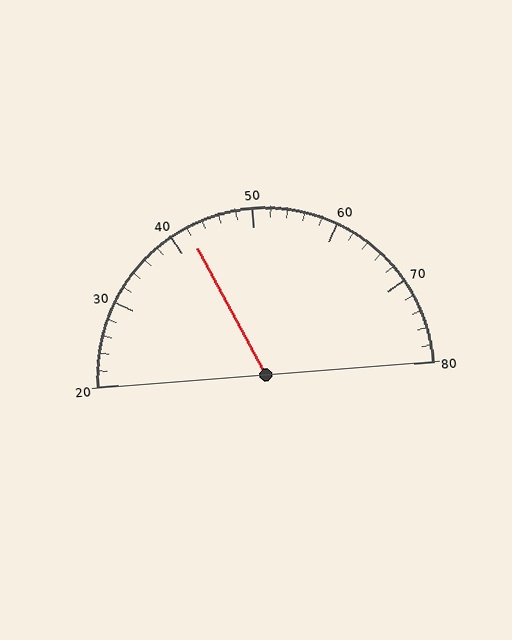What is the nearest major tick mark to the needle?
The nearest major tick mark is 40.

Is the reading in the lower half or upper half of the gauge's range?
The reading is in the lower half of the range (20 to 80).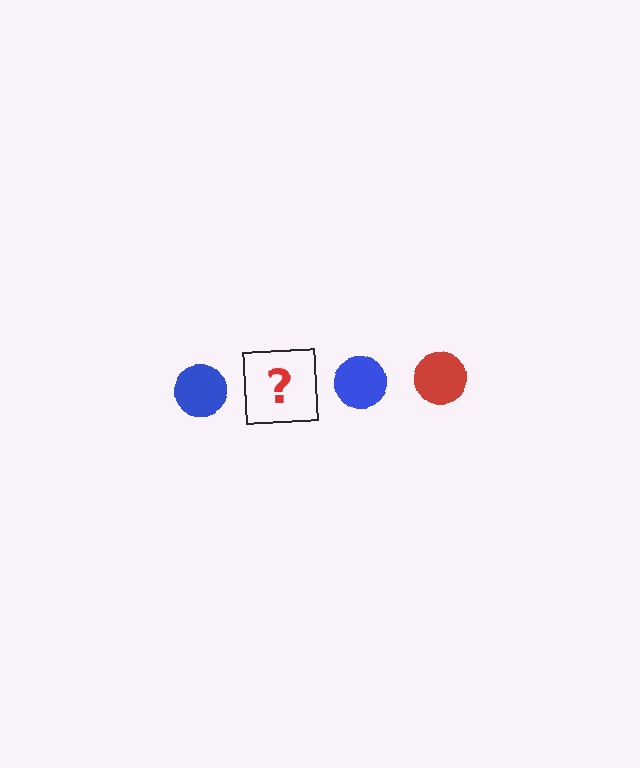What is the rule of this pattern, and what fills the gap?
The rule is that the pattern cycles through blue, red circles. The gap should be filled with a red circle.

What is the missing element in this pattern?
The missing element is a red circle.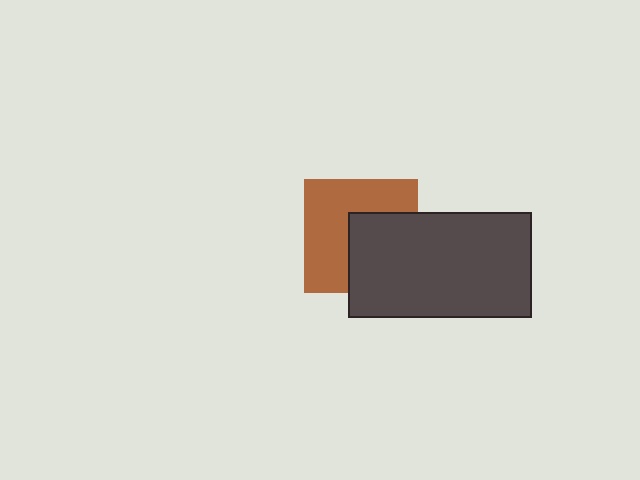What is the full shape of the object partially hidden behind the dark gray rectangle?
The partially hidden object is a brown square.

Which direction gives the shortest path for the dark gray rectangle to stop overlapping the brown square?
Moving toward the lower-right gives the shortest separation.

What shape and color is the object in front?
The object in front is a dark gray rectangle.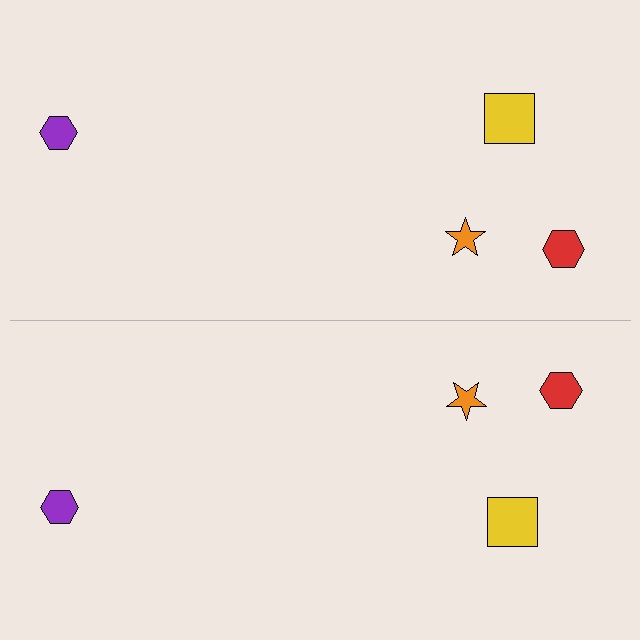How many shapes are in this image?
There are 8 shapes in this image.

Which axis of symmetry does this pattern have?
The pattern has a horizontal axis of symmetry running through the center of the image.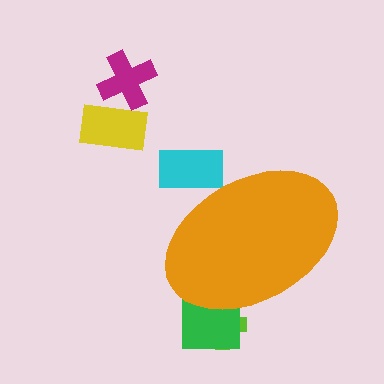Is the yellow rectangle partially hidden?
No, the yellow rectangle is fully visible.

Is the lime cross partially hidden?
Yes, the lime cross is partially hidden behind the orange ellipse.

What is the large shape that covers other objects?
An orange ellipse.